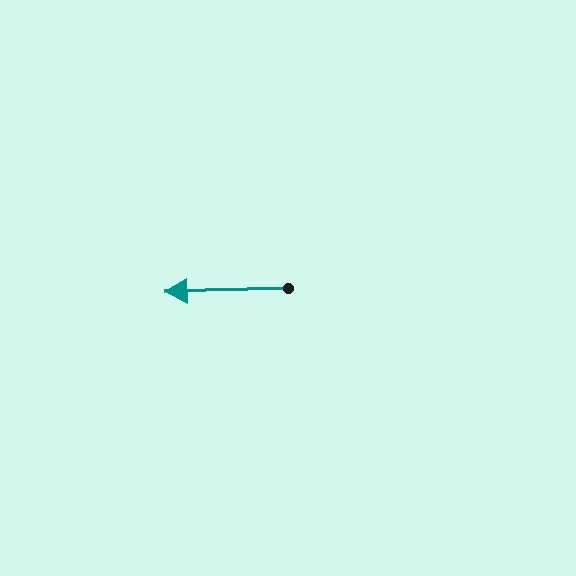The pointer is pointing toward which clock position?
Roughly 9 o'clock.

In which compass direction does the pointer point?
West.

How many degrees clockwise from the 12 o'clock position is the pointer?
Approximately 268 degrees.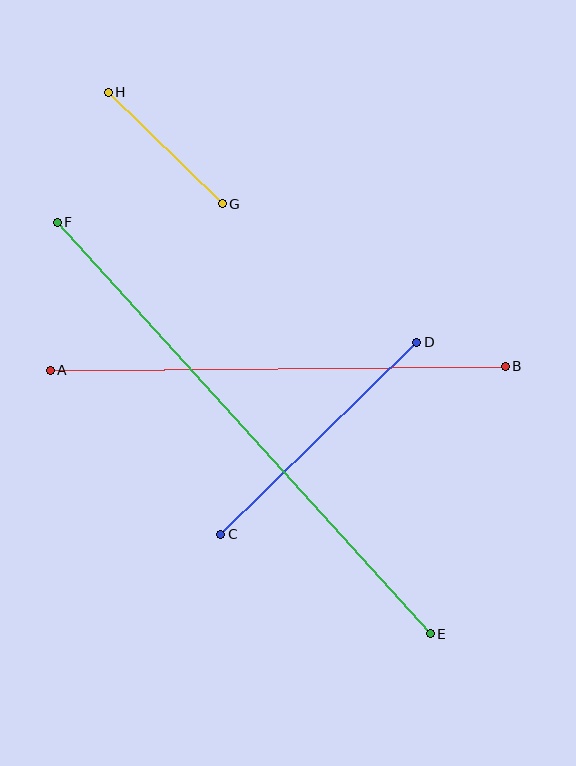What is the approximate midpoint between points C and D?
The midpoint is at approximately (319, 438) pixels.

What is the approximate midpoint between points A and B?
The midpoint is at approximately (278, 368) pixels.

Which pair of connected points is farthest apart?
Points E and F are farthest apart.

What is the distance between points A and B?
The distance is approximately 455 pixels.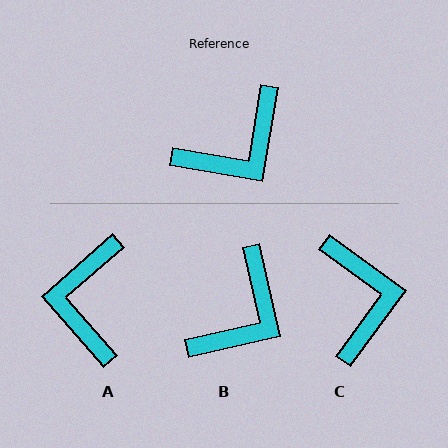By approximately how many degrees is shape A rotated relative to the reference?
Approximately 129 degrees clockwise.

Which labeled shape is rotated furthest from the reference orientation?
A, about 129 degrees away.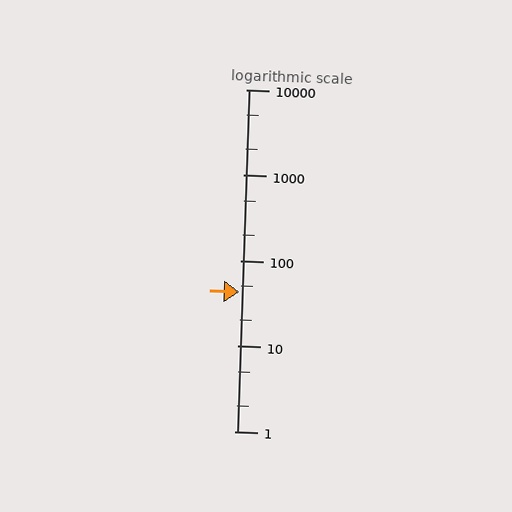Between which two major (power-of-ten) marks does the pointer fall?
The pointer is between 10 and 100.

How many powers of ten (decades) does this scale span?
The scale spans 4 decades, from 1 to 10000.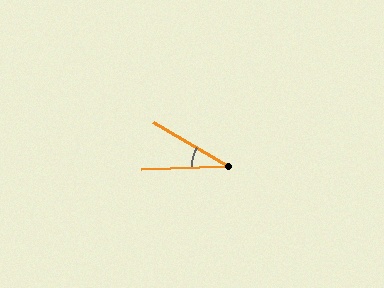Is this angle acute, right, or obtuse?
It is acute.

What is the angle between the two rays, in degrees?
Approximately 33 degrees.